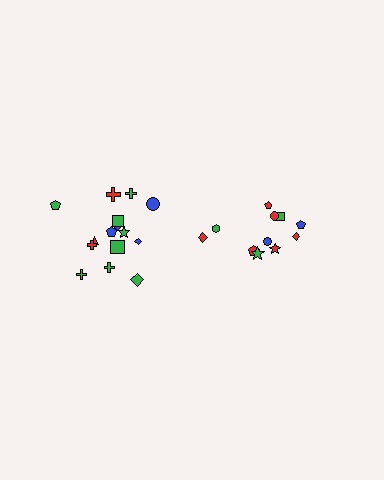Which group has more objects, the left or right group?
The left group.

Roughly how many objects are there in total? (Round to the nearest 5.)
Roughly 25 objects in total.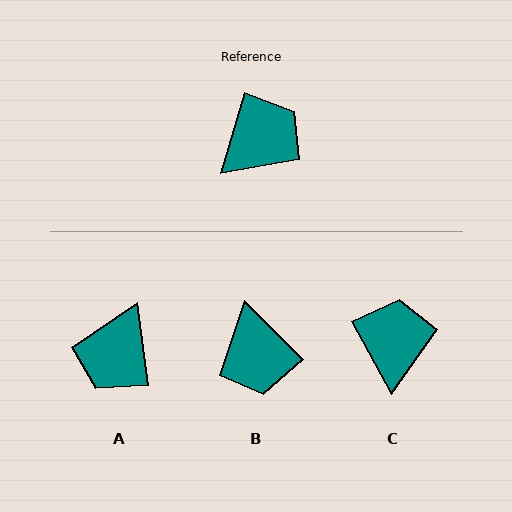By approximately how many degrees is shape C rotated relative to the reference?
Approximately 45 degrees counter-clockwise.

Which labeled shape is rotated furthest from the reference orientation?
A, about 156 degrees away.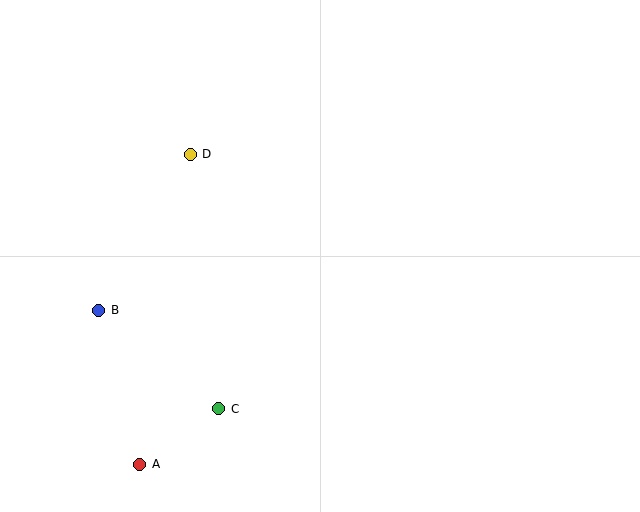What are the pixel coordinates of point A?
Point A is at (140, 464).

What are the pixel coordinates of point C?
Point C is at (219, 409).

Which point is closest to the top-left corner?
Point D is closest to the top-left corner.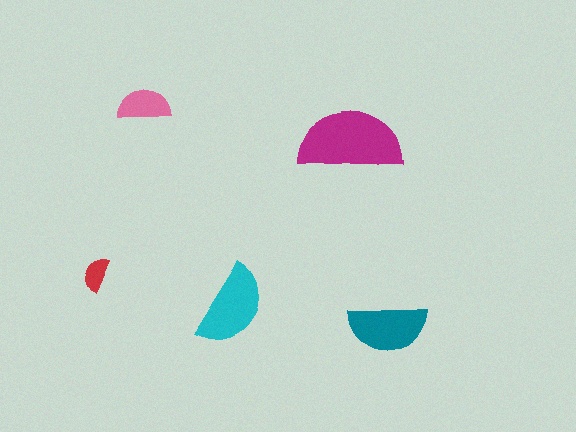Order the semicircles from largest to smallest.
the magenta one, the cyan one, the teal one, the pink one, the red one.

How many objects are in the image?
There are 5 objects in the image.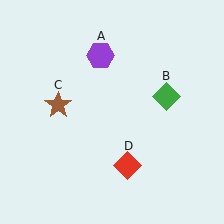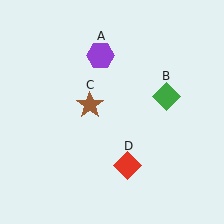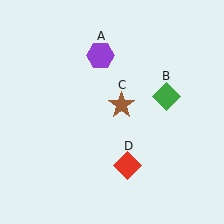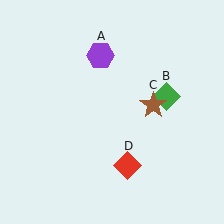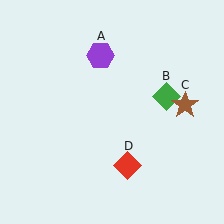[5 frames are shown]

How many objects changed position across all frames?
1 object changed position: brown star (object C).